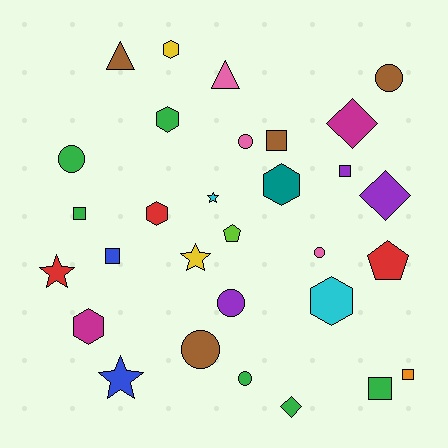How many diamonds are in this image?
There are 3 diamonds.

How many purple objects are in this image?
There are 3 purple objects.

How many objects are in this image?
There are 30 objects.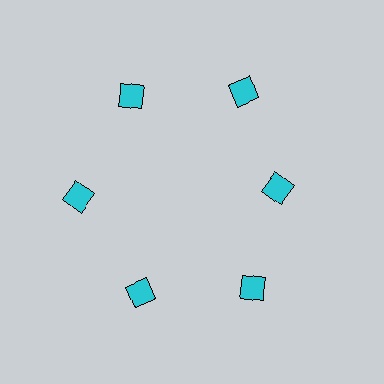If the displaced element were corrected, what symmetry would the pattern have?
It would have 6-fold rotational symmetry — the pattern would map onto itself every 60 degrees.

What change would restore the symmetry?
The symmetry would be restored by moving it outward, back onto the ring so that all 6 squares sit at equal angles and equal distance from the center.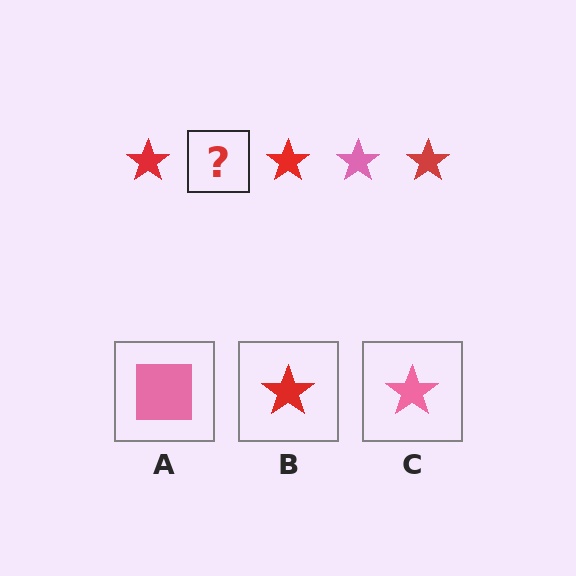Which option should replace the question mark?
Option C.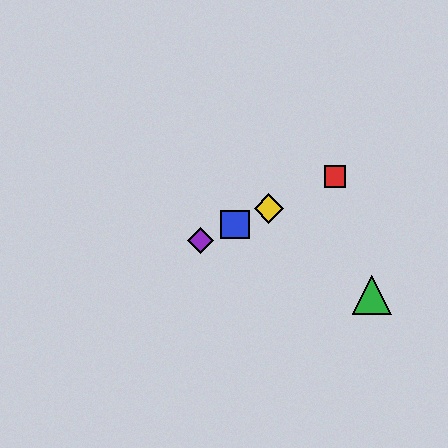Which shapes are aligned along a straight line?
The red square, the blue square, the yellow diamond, the purple diamond are aligned along a straight line.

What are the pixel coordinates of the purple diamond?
The purple diamond is at (200, 241).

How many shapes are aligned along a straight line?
4 shapes (the red square, the blue square, the yellow diamond, the purple diamond) are aligned along a straight line.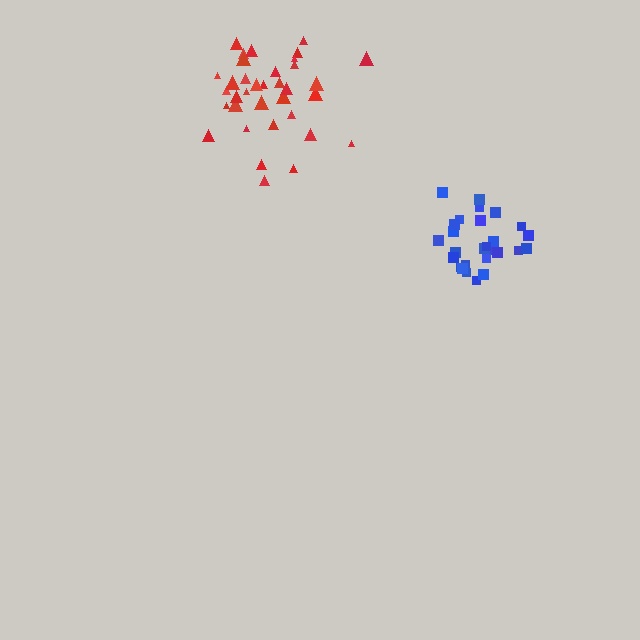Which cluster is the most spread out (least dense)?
Red.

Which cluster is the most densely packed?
Blue.